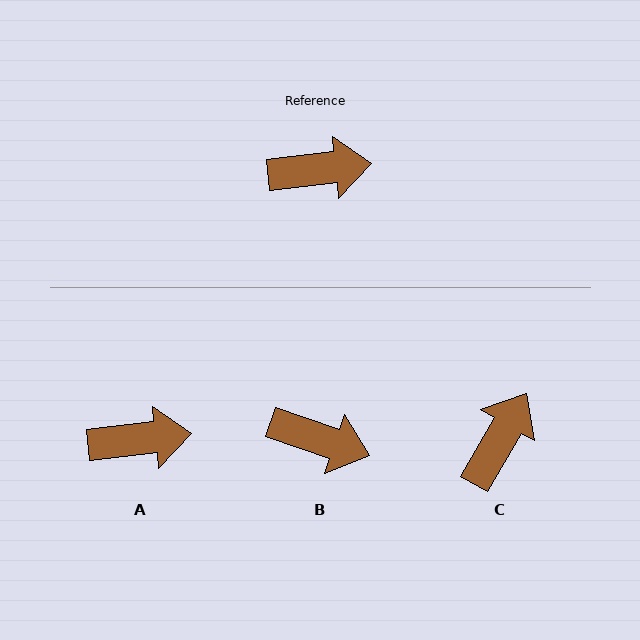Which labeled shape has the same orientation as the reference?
A.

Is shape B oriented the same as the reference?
No, it is off by about 25 degrees.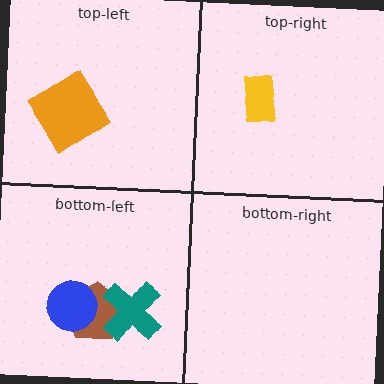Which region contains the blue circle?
The bottom-left region.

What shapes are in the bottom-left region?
The brown pentagon, the blue circle, the teal cross.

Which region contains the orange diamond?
The top-left region.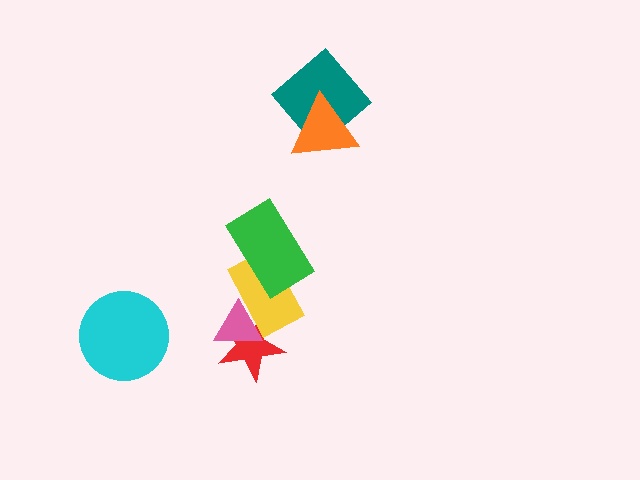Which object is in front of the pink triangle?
The yellow rectangle is in front of the pink triangle.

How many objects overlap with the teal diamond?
1 object overlaps with the teal diamond.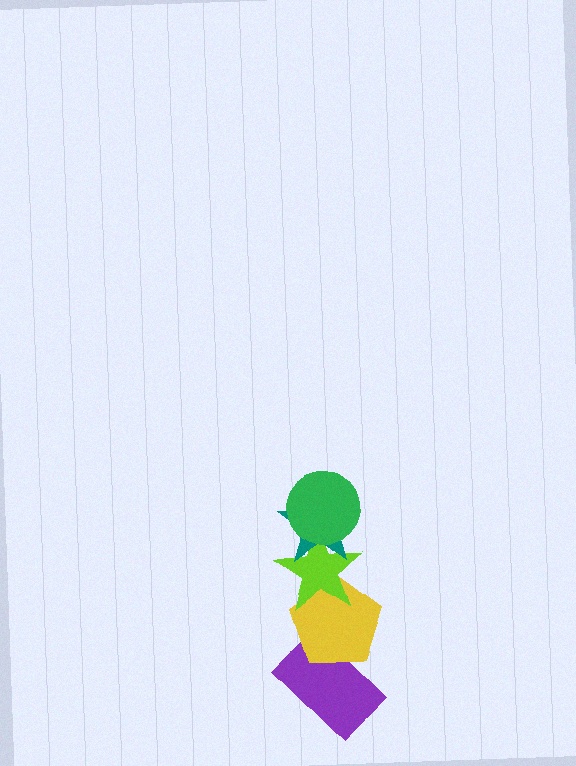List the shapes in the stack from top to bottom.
From top to bottom: the green circle, the teal star, the lime star, the yellow pentagon, the purple rectangle.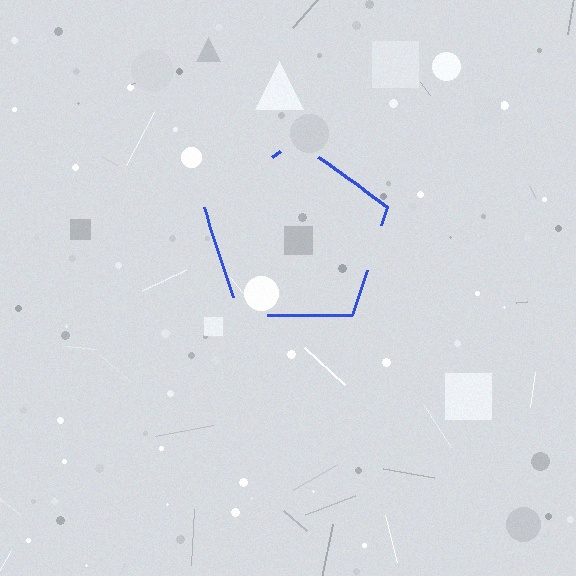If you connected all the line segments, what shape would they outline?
They would outline a pentagon.